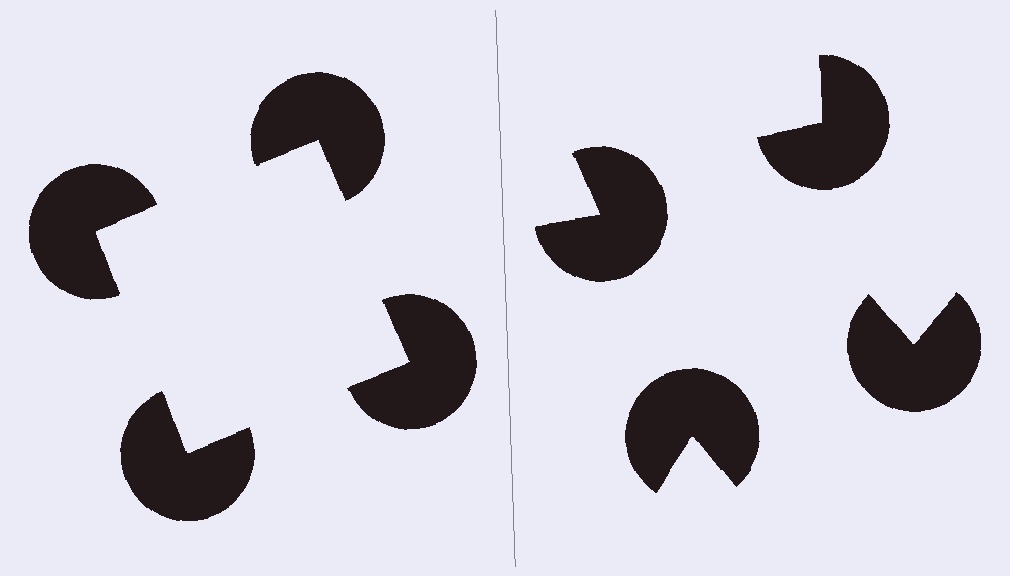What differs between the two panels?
The pac-man discs are positioned identically on both sides; only the wedge orientations differ. On the left they align to a square; on the right they are misaligned.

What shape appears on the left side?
An illusory square.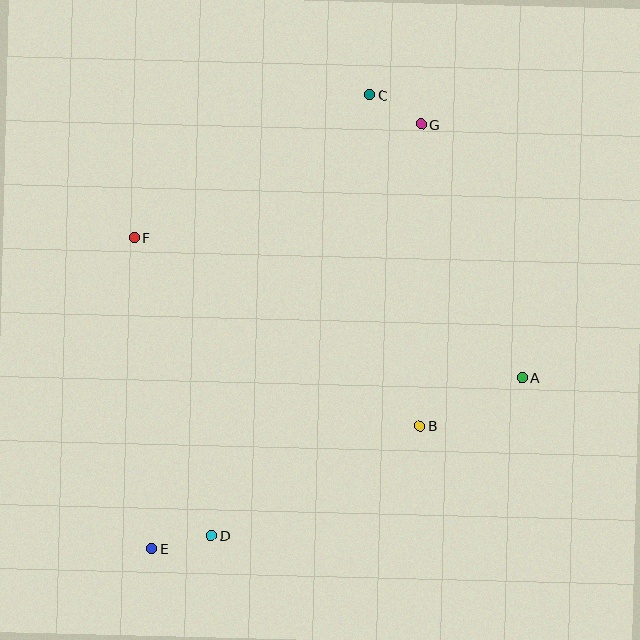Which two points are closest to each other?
Points C and G are closest to each other.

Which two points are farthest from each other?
Points C and E are farthest from each other.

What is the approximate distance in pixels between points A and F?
The distance between A and F is approximately 412 pixels.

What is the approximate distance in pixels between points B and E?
The distance between B and E is approximately 295 pixels.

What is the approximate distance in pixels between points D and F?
The distance between D and F is approximately 308 pixels.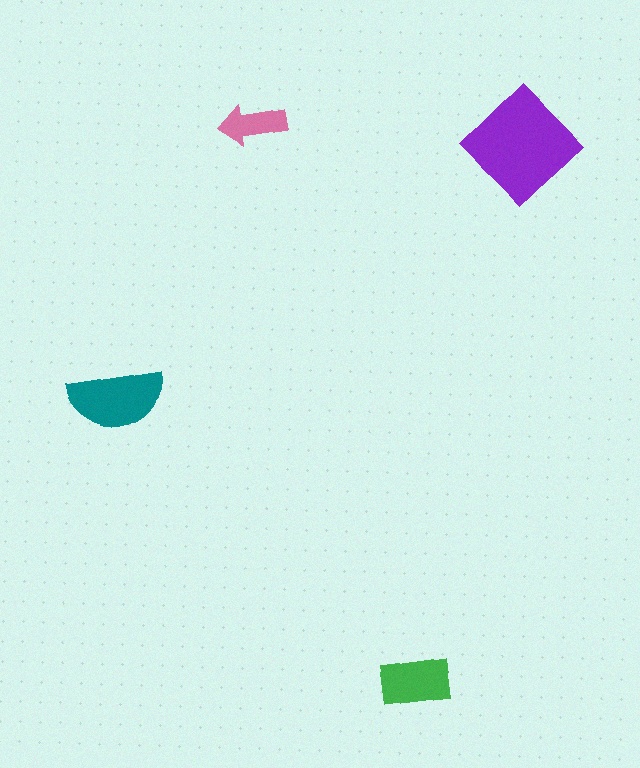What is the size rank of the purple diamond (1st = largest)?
1st.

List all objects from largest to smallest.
The purple diamond, the teal semicircle, the green rectangle, the pink arrow.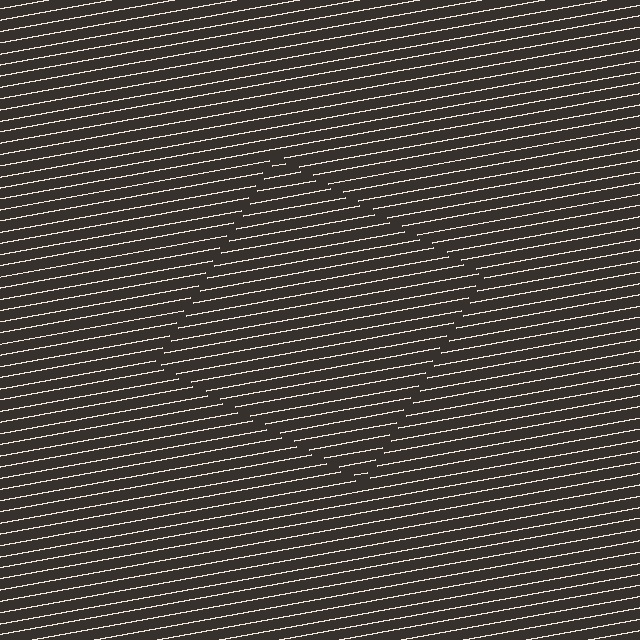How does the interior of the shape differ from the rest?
The interior of the shape contains the same grating, shifted by half a period — the contour is defined by the phase discontinuity where line-ends from the inner and outer gratings abut.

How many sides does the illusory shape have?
4 sides — the line-ends trace a square.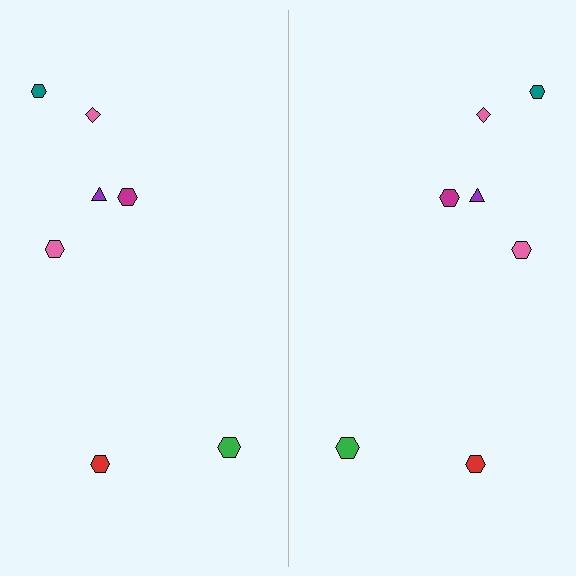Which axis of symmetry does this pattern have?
The pattern has a vertical axis of symmetry running through the center of the image.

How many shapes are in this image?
There are 14 shapes in this image.